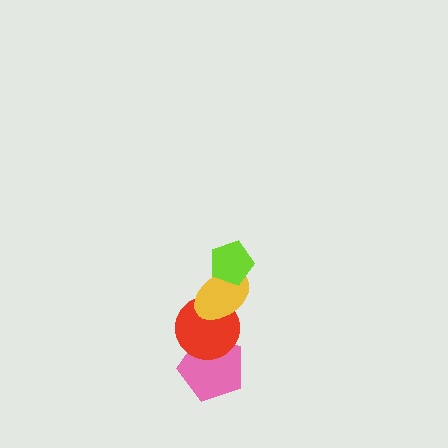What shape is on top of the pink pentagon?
The red circle is on top of the pink pentagon.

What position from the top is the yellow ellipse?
The yellow ellipse is 2nd from the top.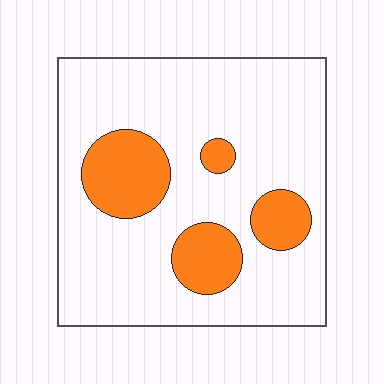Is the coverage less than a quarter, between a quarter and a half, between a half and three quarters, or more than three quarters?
Less than a quarter.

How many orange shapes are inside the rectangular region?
4.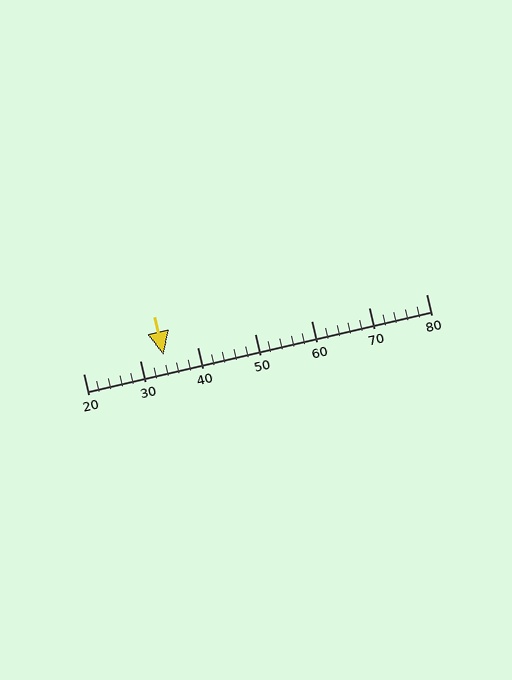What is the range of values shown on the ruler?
The ruler shows values from 20 to 80.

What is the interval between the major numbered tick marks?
The major tick marks are spaced 10 units apart.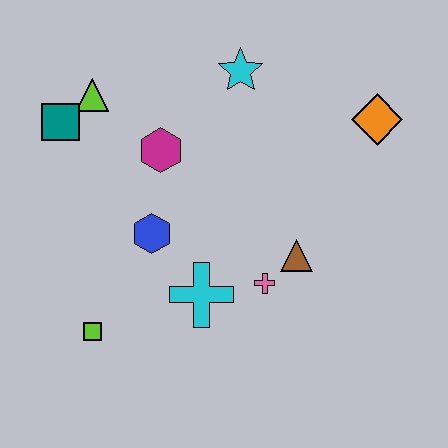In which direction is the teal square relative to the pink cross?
The teal square is to the left of the pink cross.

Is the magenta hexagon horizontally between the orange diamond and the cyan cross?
No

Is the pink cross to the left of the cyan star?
No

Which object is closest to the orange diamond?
The cyan star is closest to the orange diamond.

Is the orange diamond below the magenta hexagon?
No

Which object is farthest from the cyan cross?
The orange diamond is farthest from the cyan cross.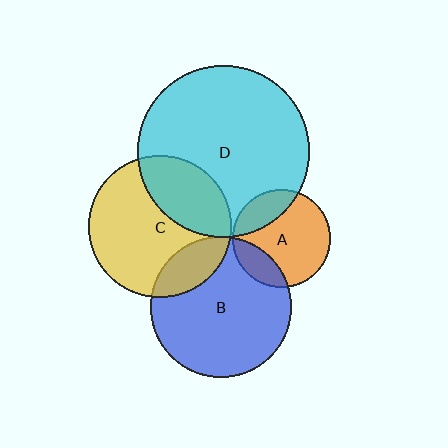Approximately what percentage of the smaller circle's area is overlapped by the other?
Approximately 25%.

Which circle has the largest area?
Circle D (cyan).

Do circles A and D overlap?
Yes.